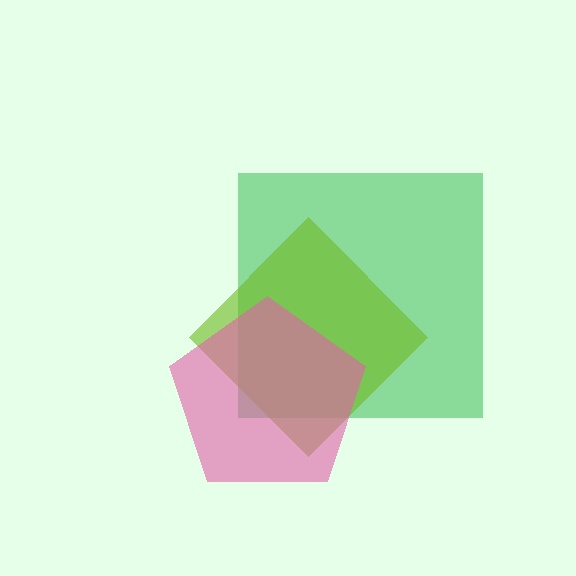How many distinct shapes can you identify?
There are 3 distinct shapes: a green square, a lime diamond, a pink pentagon.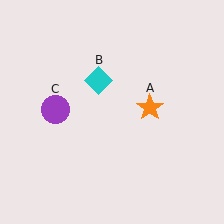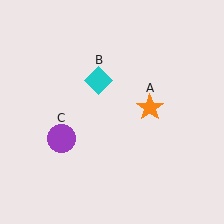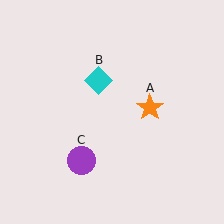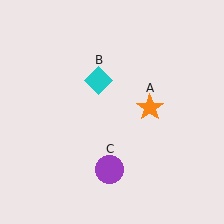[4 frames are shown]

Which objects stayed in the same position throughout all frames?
Orange star (object A) and cyan diamond (object B) remained stationary.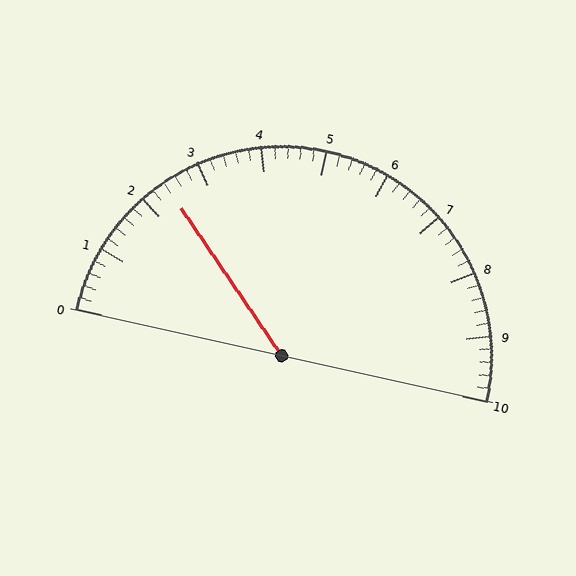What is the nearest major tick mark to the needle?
The nearest major tick mark is 2.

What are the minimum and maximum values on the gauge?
The gauge ranges from 0 to 10.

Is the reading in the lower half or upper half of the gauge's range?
The reading is in the lower half of the range (0 to 10).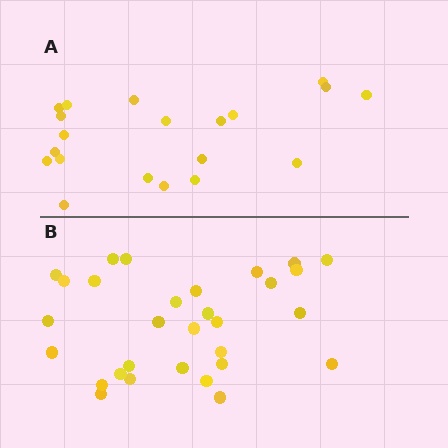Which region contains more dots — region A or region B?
Region B (the bottom region) has more dots.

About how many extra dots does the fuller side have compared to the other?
Region B has roughly 10 or so more dots than region A.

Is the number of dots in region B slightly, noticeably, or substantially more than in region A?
Region B has substantially more. The ratio is roughly 1.5 to 1.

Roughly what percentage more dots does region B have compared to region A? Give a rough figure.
About 50% more.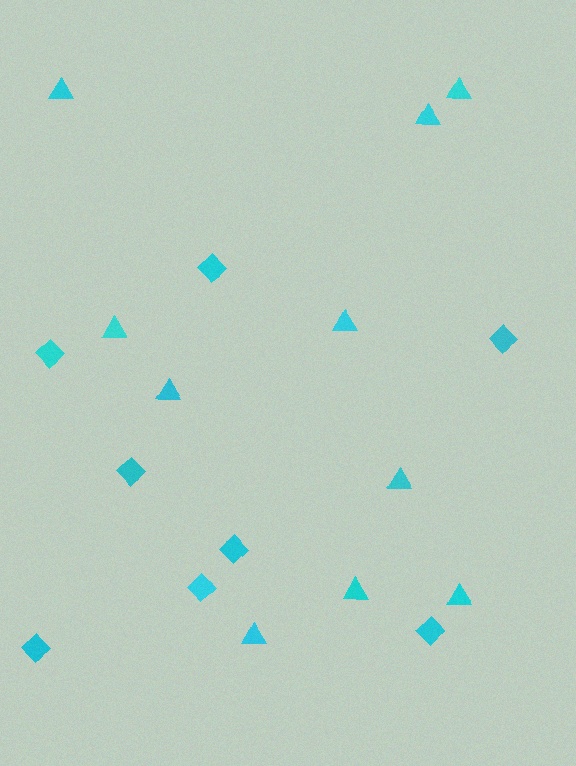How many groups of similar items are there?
There are 2 groups: one group of diamonds (8) and one group of triangles (10).